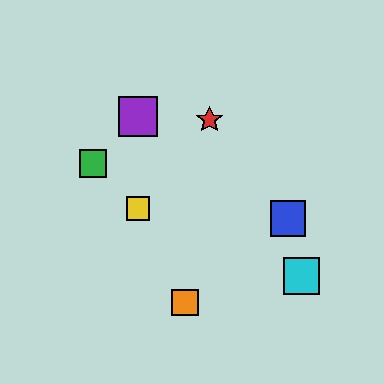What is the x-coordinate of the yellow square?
The yellow square is at x≈138.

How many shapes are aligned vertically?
2 shapes (the yellow square, the purple square) are aligned vertically.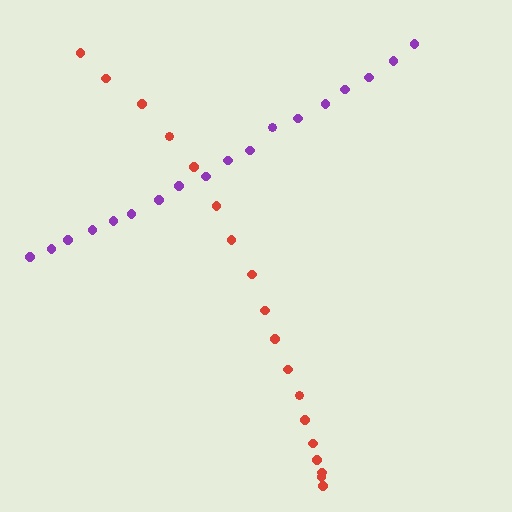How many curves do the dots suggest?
There are 2 distinct paths.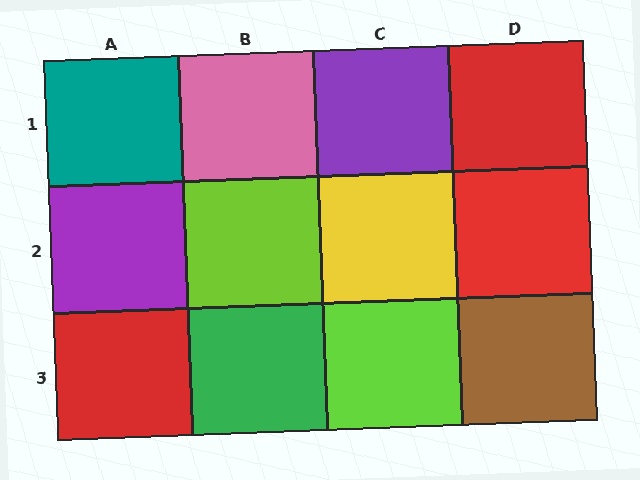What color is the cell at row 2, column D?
Red.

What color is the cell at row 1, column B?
Pink.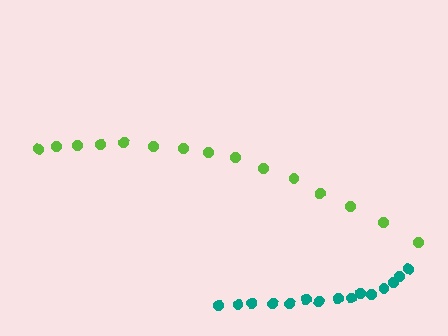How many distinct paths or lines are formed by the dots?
There are 2 distinct paths.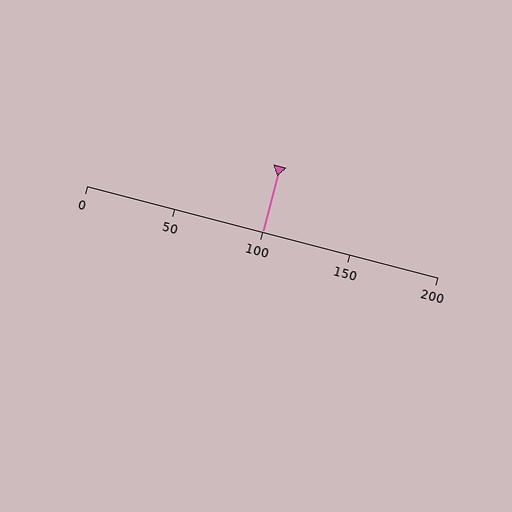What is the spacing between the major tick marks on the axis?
The major ticks are spaced 50 apart.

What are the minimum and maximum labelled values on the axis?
The axis runs from 0 to 200.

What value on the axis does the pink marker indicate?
The marker indicates approximately 100.